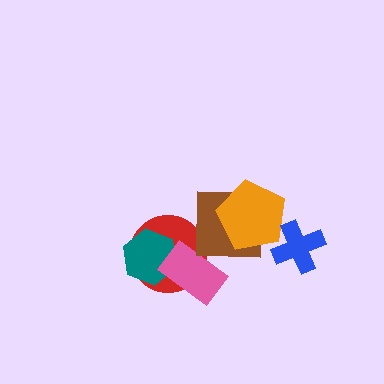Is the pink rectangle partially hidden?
Yes, it is partially covered by another shape.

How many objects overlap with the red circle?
3 objects overlap with the red circle.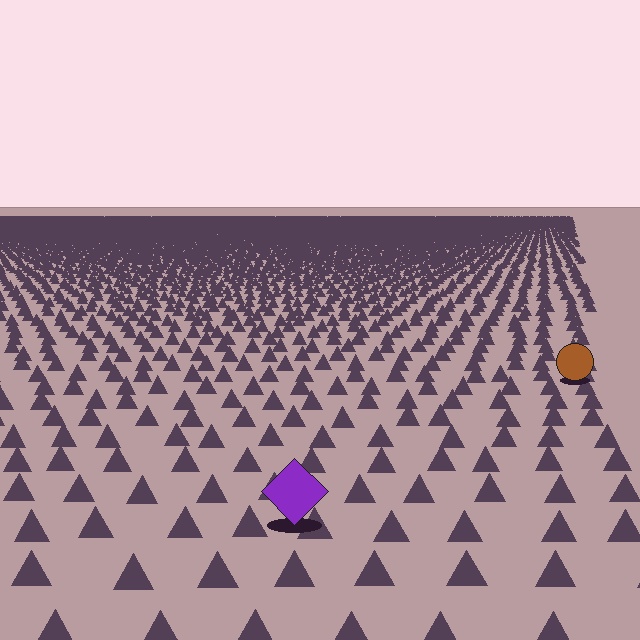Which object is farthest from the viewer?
The brown circle is farthest from the viewer. It appears smaller and the ground texture around it is denser.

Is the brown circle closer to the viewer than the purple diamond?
No. The purple diamond is closer — you can tell from the texture gradient: the ground texture is coarser near it.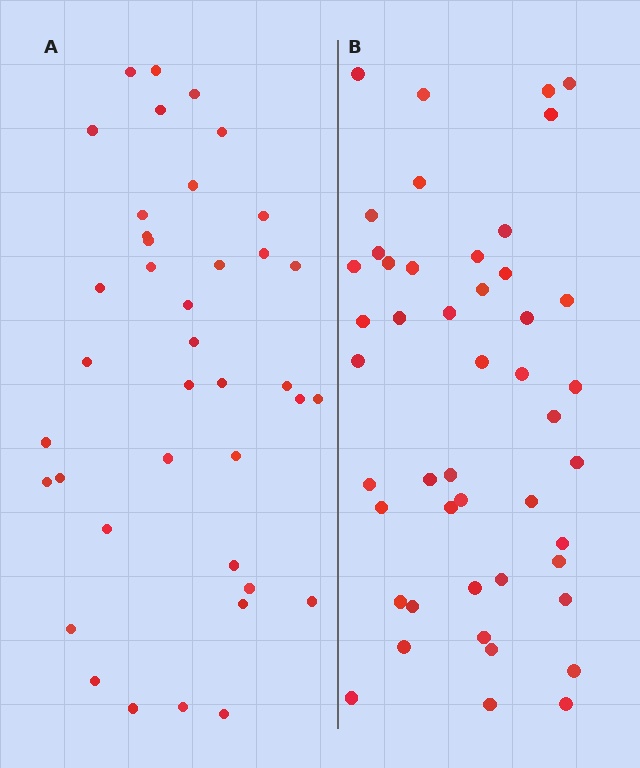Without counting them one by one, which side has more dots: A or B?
Region B (the right region) has more dots.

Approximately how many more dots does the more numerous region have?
Region B has roughly 8 or so more dots than region A.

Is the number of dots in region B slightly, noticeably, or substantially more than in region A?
Region B has only slightly more — the two regions are fairly close. The ratio is roughly 1.2 to 1.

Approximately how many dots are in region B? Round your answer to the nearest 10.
About 50 dots. (The exact count is 47, which rounds to 50.)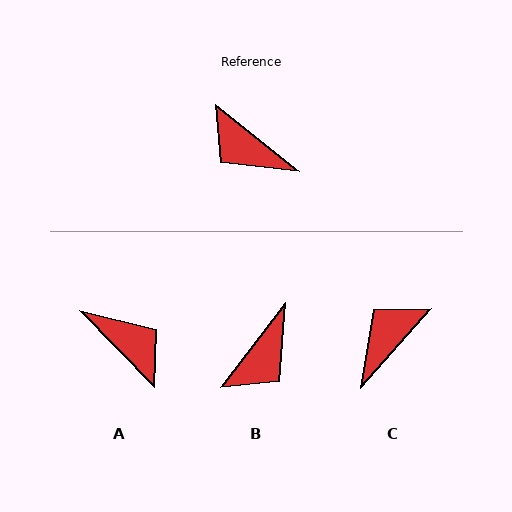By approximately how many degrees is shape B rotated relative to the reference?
Approximately 92 degrees counter-clockwise.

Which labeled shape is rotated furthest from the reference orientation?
A, about 173 degrees away.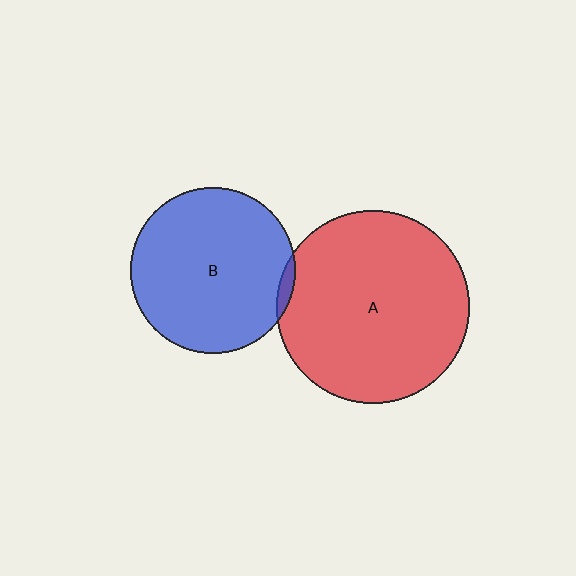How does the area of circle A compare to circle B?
Approximately 1.4 times.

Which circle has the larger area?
Circle A (red).